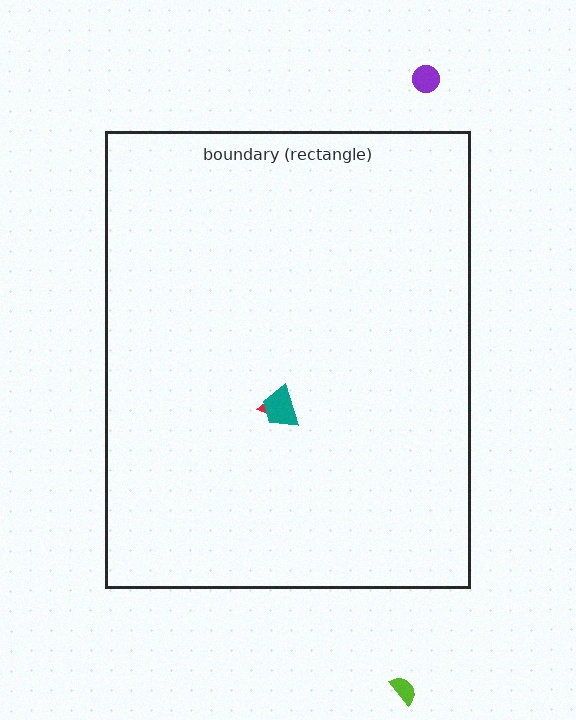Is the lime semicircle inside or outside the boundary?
Outside.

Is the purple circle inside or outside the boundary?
Outside.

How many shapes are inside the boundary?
2 inside, 2 outside.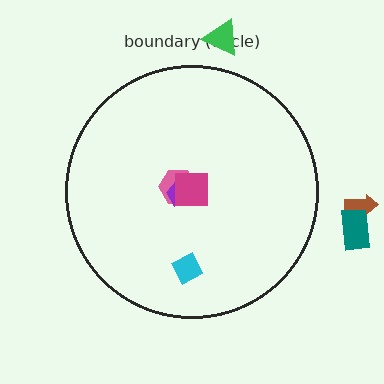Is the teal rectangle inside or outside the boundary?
Outside.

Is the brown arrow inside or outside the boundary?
Outside.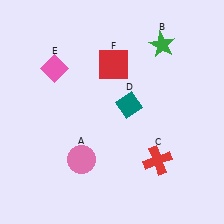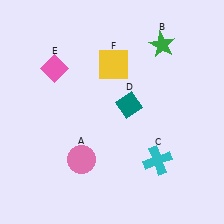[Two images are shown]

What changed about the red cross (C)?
In Image 1, C is red. In Image 2, it changed to cyan.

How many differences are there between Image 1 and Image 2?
There are 2 differences between the two images.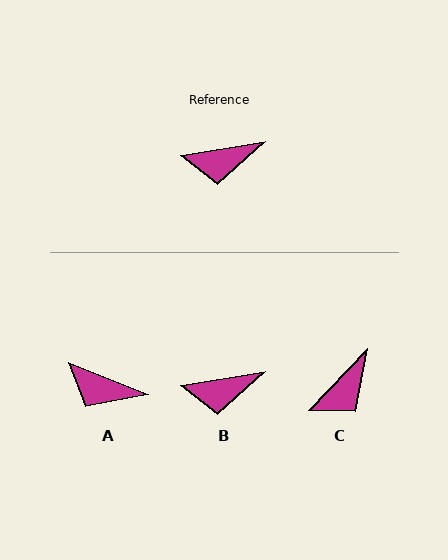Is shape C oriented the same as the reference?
No, it is off by about 37 degrees.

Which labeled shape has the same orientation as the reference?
B.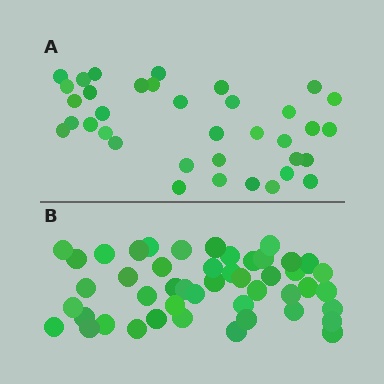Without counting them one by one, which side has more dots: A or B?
Region B (the bottom region) has more dots.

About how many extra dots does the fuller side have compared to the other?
Region B has roughly 12 or so more dots than region A.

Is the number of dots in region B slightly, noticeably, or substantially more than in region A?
Region B has noticeably more, but not dramatically so. The ratio is roughly 1.3 to 1.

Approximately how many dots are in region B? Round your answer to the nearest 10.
About 50 dots. (The exact count is 47, which rounds to 50.)